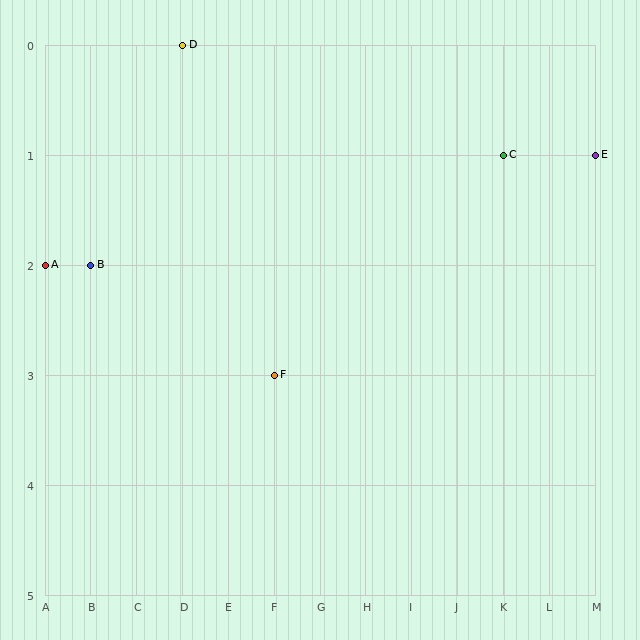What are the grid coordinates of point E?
Point E is at grid coordinates (M, 1).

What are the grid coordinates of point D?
Point D is at grid coordinates (D, 0).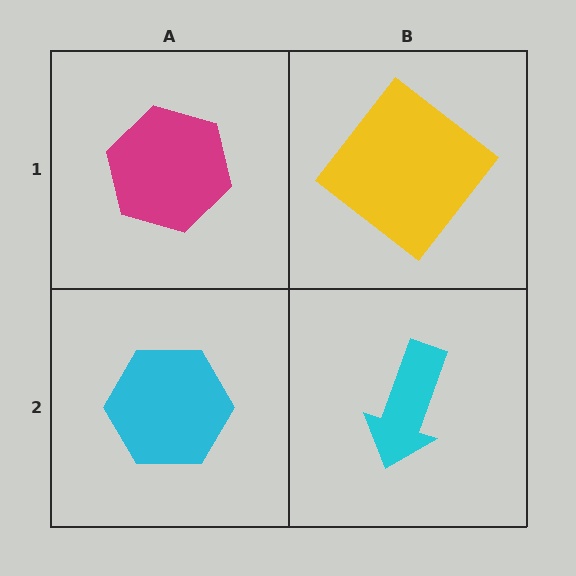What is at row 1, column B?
A yellow diamond.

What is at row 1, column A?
A magenta hexagon.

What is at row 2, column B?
A cyan arrow.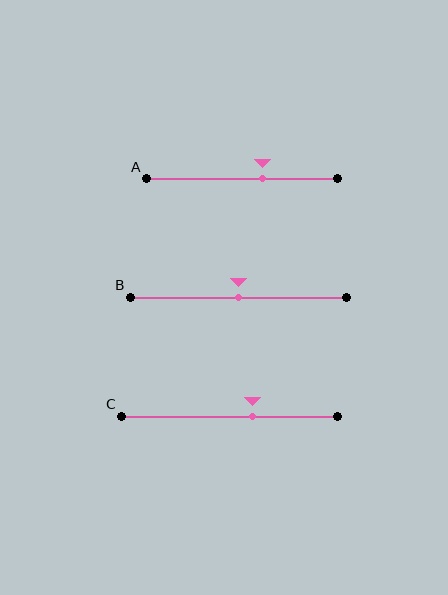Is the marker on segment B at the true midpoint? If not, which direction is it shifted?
Yes, the marker on segment B is at the true midpoint.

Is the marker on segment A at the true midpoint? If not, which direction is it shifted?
No, the marker on segment A is shifted to the right by about 11% of the segment length.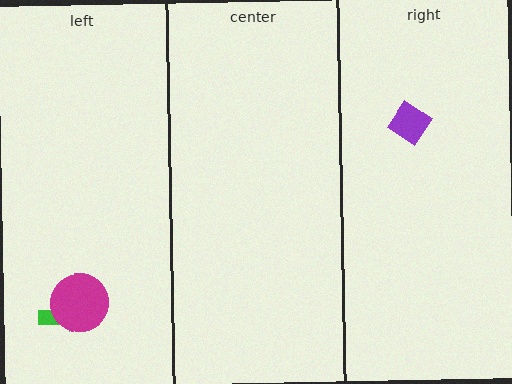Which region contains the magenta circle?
The left region.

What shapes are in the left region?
The green arrow, the magenta circle.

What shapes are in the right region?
The purple diamond.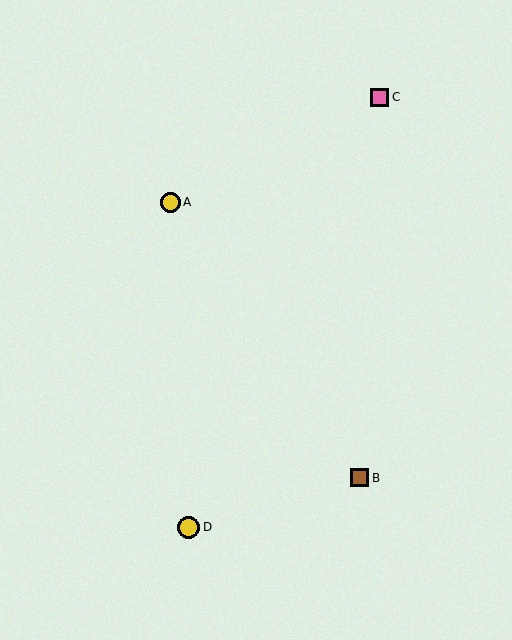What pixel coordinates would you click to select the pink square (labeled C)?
Click at (380, 97) to select the pink square C.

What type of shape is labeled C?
Shape C is a pink square.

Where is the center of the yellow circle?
The center of the yellow circle is at (170, 202).